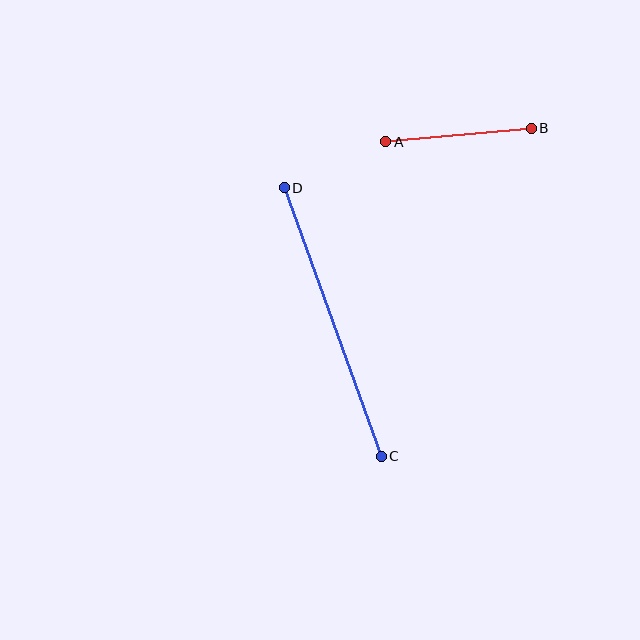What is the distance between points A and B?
The distance is approximately 146 pixels.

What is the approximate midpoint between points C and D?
The midpoint is at approximately (333, 322) pixels.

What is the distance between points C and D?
The distance is approximately 286 pixels.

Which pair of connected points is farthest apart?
Points C and D are farthest apart.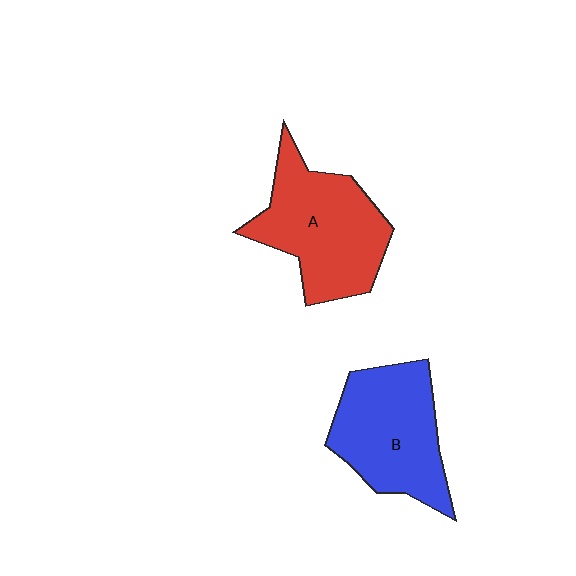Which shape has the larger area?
Shape A (red).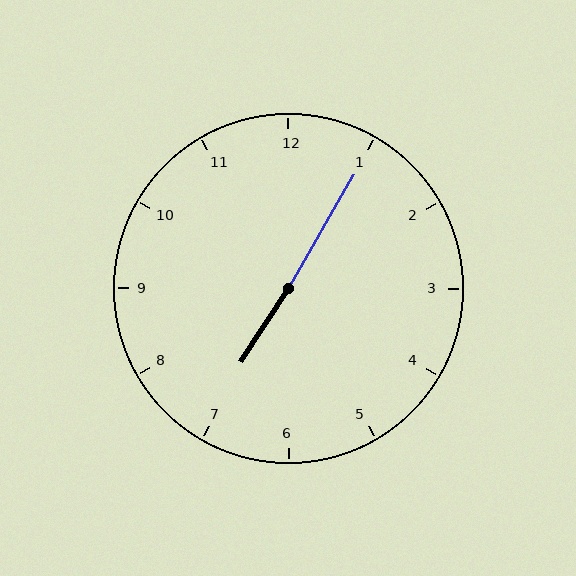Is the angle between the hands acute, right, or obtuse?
It is obtuse.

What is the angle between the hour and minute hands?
Approximately 178 degrees.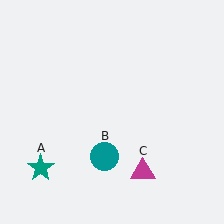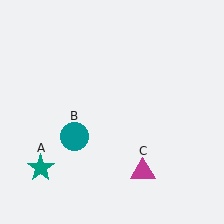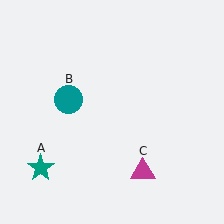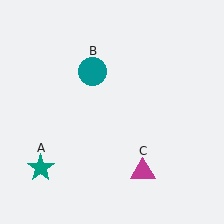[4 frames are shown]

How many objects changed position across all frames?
1 object changed position: teal circle (object B).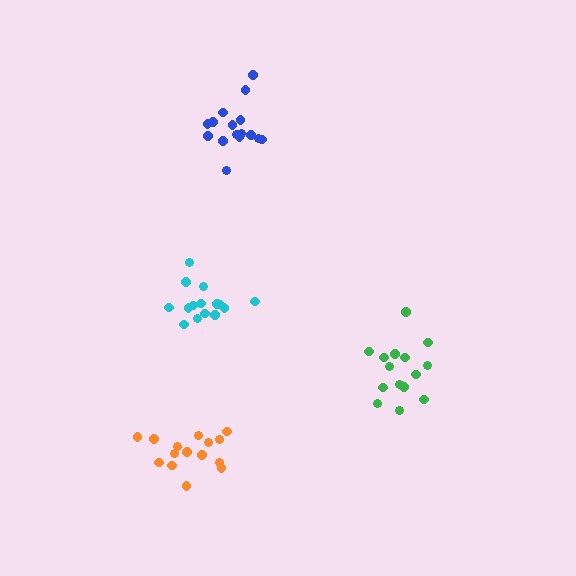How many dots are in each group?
Group 1: 15 dots, Group 2: 15 dots, Group 3: 15 dots, Group 4: 16 dots (61 total).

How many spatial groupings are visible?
There are 4 spatial groupings.